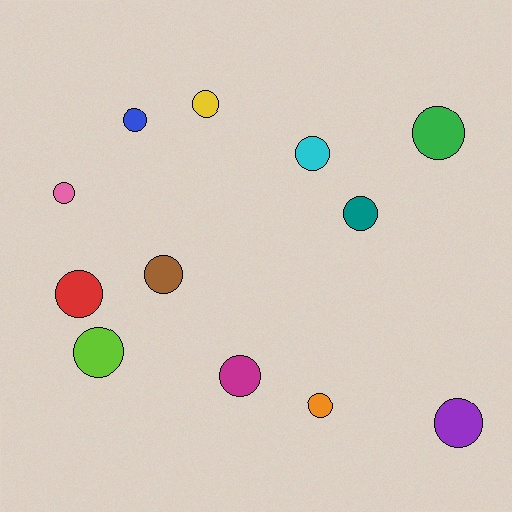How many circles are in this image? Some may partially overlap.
There are 12 circles.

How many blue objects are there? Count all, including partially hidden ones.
There is 1 blue object.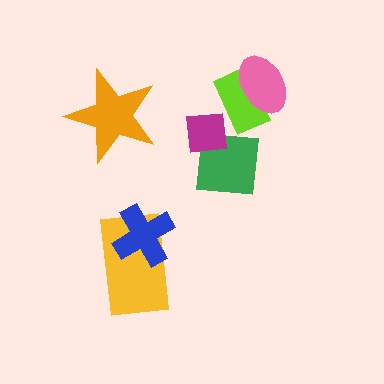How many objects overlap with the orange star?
0 objects overlap with the orange star.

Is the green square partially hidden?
Yes, it is partially covered by another shape.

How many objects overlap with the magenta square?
2 objects overlap with the magenta square.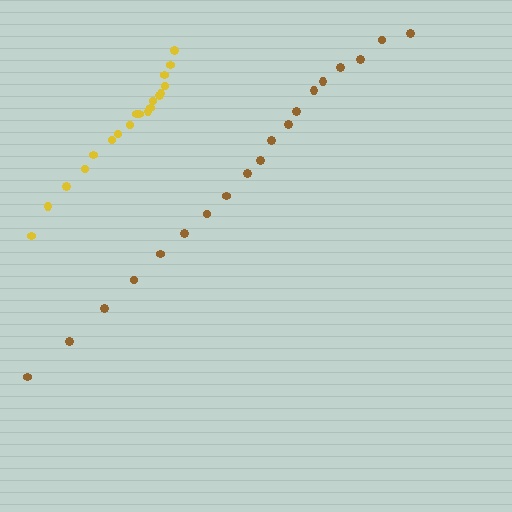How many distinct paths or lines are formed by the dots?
There are 2 distinct paths.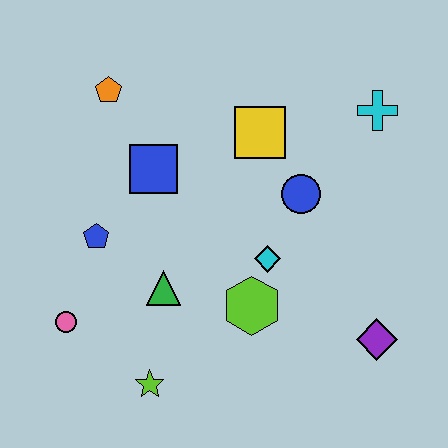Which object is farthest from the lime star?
The cyan cross is farthest from the lime star.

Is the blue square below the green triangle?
No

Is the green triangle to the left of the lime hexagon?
Yes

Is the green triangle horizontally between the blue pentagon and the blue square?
No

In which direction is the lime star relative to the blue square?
The lime star is below the blue square.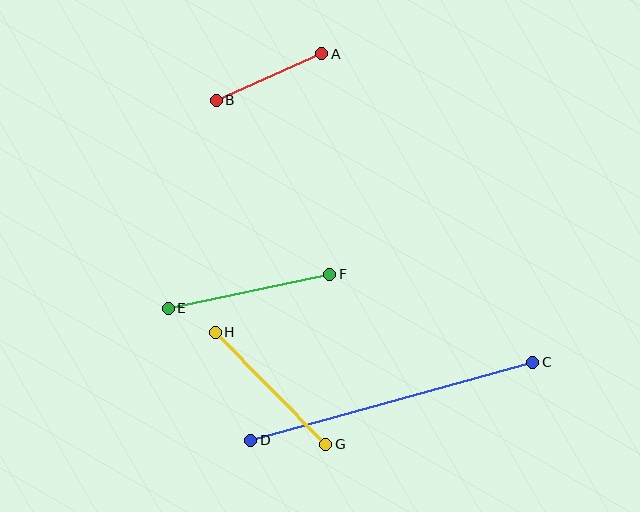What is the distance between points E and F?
The distance is approximately 165 pixels.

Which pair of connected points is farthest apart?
Points C and D are farthest apart.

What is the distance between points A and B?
The distance is approximately 115 pixels.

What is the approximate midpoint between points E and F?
The midpoint is at approximately (249, 291) pixels.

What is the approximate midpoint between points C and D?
The midpoint is at approximately (392, 401) pixels.